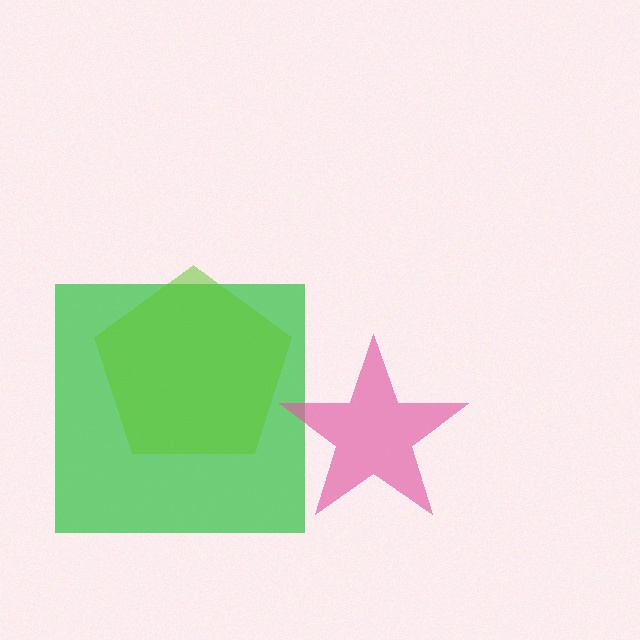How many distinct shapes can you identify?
There are 3 distinct shapes: a green square, a pink star, a lime pentagon.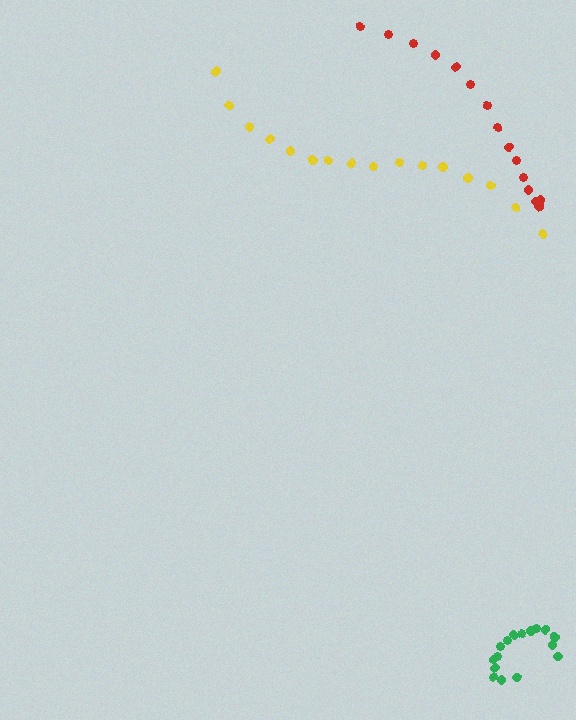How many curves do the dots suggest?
There are 3 distinct paths.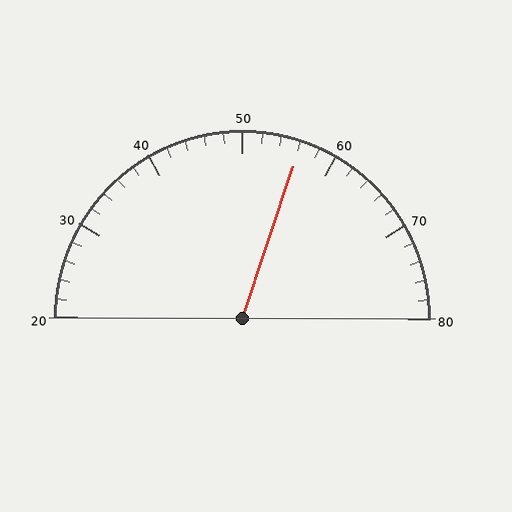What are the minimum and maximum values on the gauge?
The gauge ranges from 20 to 80.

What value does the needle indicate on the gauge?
The needle indicates approximately 56.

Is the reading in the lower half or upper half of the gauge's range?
The reading is in the upper half of the range (20 to 80).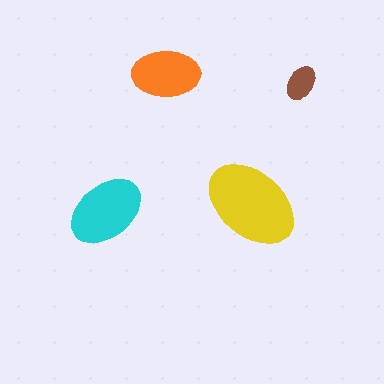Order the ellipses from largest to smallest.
the yellow one, the cyan one, the orange one, the brown one.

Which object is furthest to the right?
The brown ellipse is rightmost.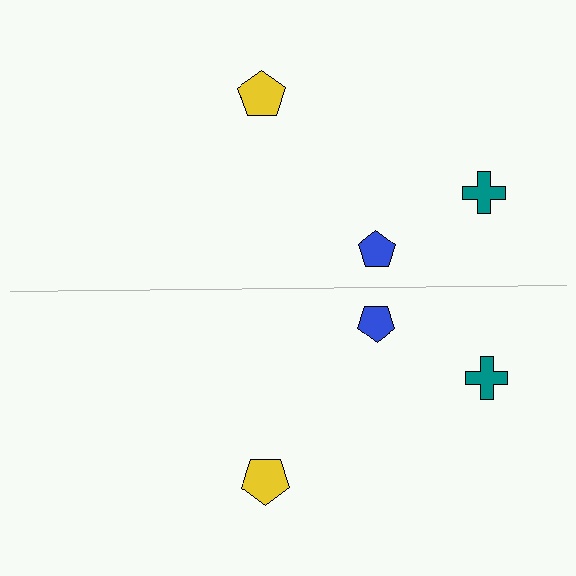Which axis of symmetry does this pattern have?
The pattern has a horizontal axis of symmetry running through the center of the image.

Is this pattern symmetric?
Yes, this pattern has bilateral (reflection) symmetry.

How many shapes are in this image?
There are 6 shapes in this image.